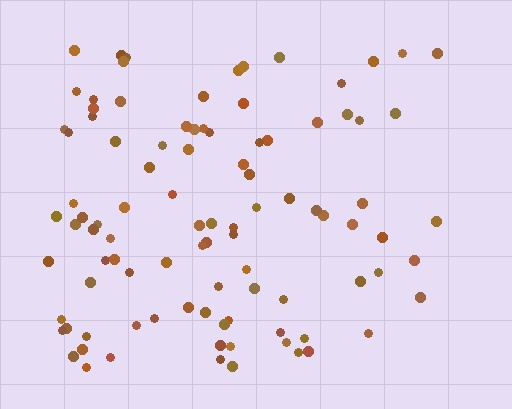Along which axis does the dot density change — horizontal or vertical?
Horizontal.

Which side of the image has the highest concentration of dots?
The left.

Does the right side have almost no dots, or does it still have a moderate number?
Still a moderate number, just noticeably fewer than the left.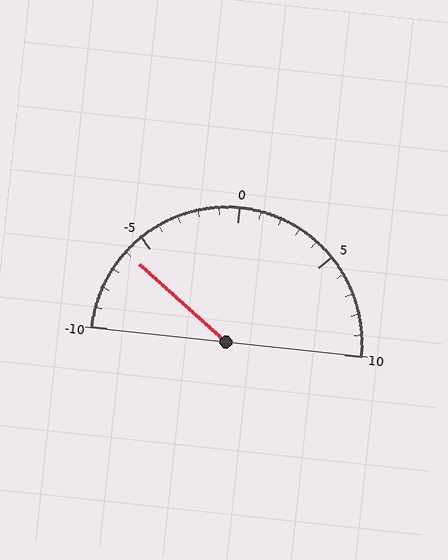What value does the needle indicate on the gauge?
The needle indicates approximately -6.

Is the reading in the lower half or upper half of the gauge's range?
The reading is in the lower half of the range (-10 to 10).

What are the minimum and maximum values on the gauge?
The gauge ranges from -10 to 10.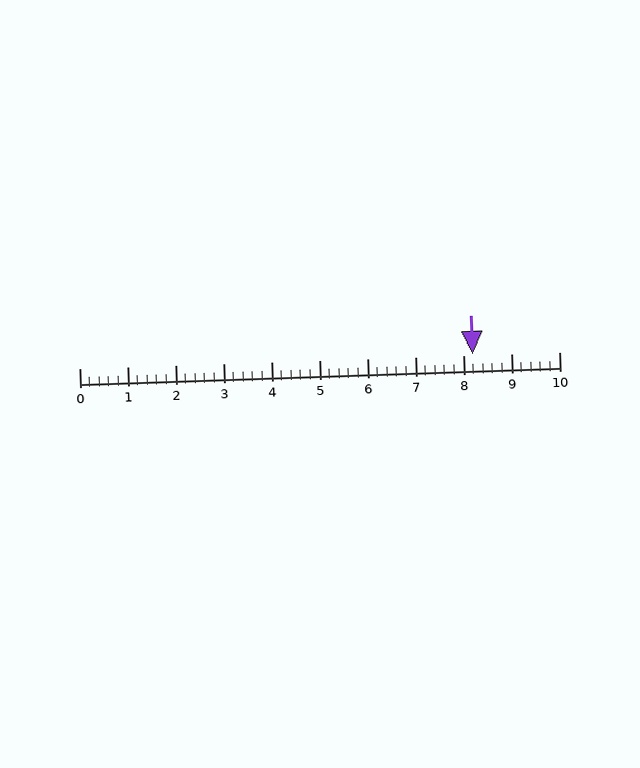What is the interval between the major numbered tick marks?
The major tick marks are spaced 1 units apart.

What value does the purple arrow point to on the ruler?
The purple arrow points to approximately 8.2.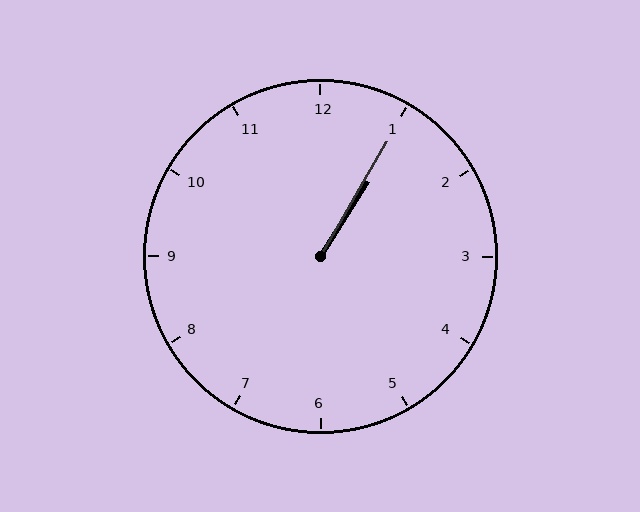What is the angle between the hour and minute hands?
Approximately 2 degrees.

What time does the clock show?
1:05.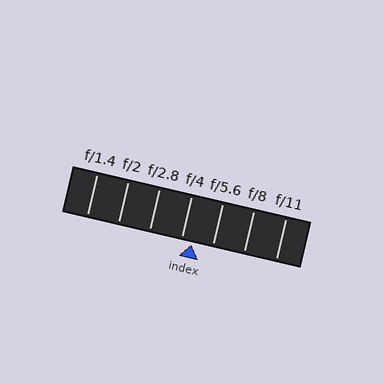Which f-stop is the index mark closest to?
The index mark is closest to f/4.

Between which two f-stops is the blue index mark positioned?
The index mark is between f/4 and f/5.6.